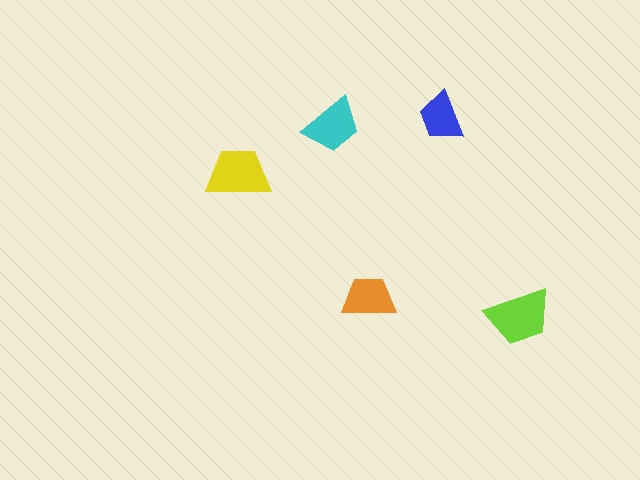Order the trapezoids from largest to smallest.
the lime one, the yellow one, the cyan one, the orange one, the blue one.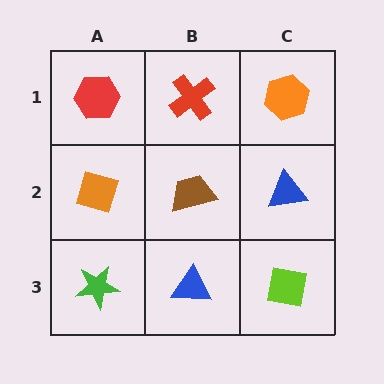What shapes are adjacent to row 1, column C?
A blue triangle (row 2, column C), a red cross (row 1, column B).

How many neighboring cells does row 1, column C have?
2.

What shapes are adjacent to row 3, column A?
An orange diamond (row 2, column A), a blue triangle (row 3, column B).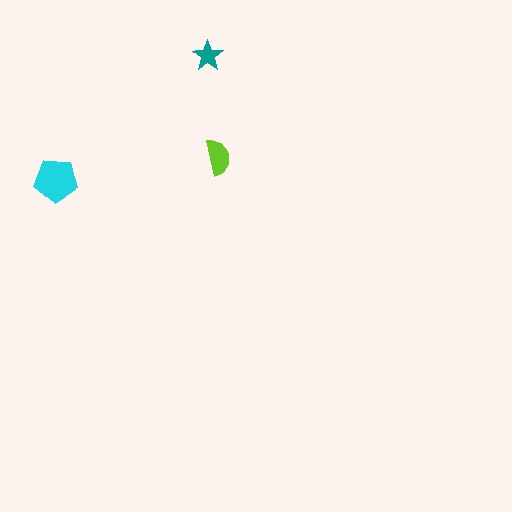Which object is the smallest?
The teal star.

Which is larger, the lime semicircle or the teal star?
The lime semicircle.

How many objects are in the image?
There are 3 objects in the image.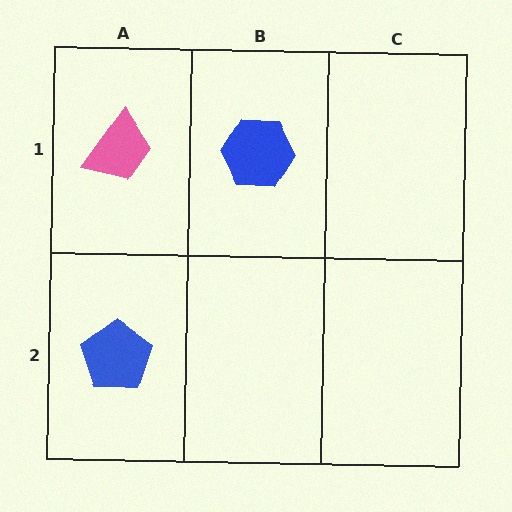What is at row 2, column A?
A blue pentagon.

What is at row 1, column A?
A pink trapezoid.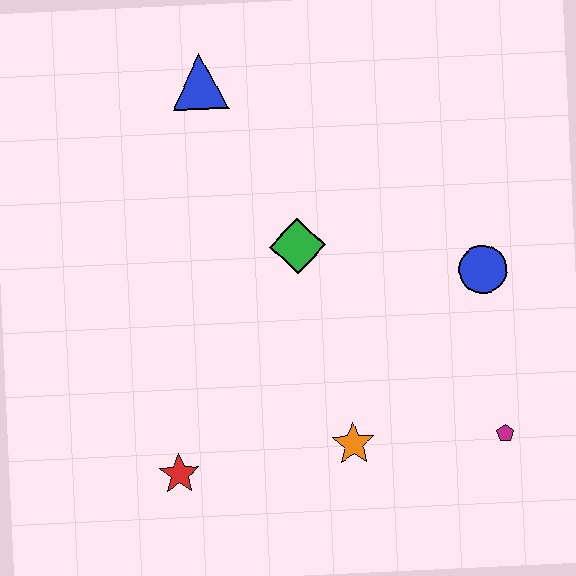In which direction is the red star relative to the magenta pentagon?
The red star is to the left of the magenta pentagon.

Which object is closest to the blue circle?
The magenta pentagon is closest to the blue circle.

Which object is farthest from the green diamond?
The magenta pentagon is farthest from the green diamond.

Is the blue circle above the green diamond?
No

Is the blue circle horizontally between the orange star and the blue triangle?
No